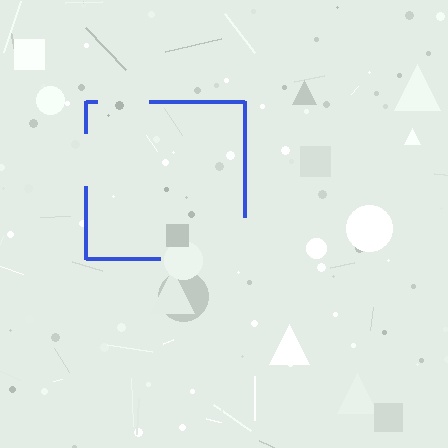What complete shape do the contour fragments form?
The contour fragments form a square.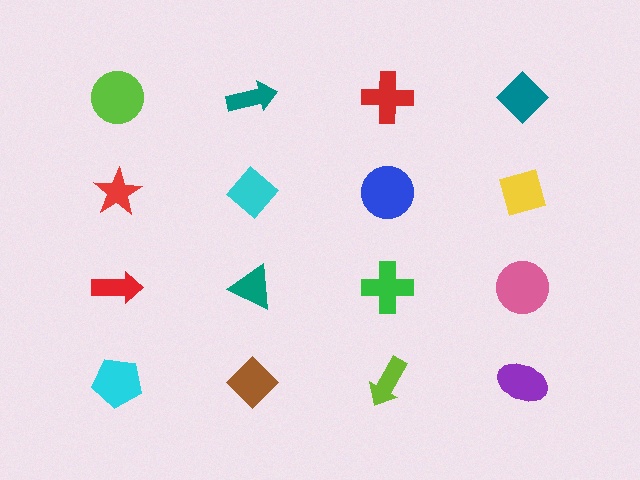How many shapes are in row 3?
4 shapes.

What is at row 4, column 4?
A purple ellipse.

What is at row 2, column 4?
A yellow square.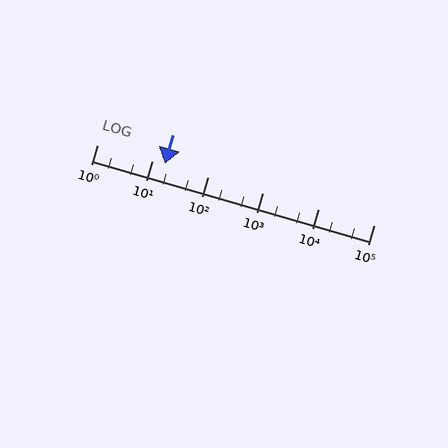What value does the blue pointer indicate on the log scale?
The pointer indicates approximately 17.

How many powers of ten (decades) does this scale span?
The scale spans 5 decades, from 1 to 100000.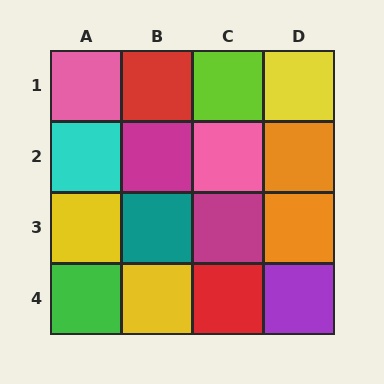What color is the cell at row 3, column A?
Yellow.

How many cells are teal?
1 cell is teal.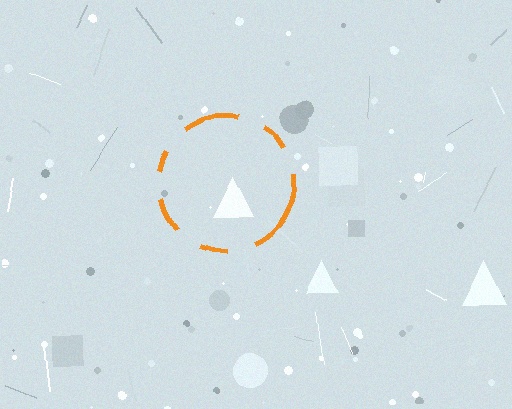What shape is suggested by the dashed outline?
The dashed outline suggests a circle.